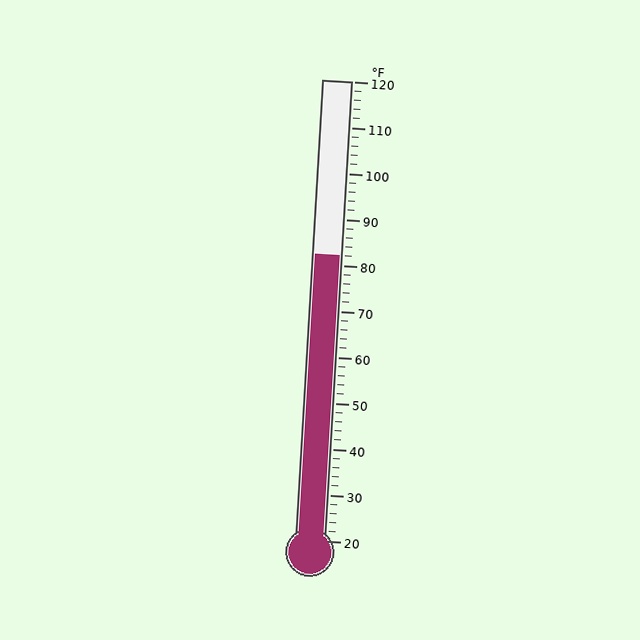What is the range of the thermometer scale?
The thermometer scale ranges from 20°F to 120°F.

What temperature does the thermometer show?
The thermometer shows approximately 82°F.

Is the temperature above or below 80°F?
The temperature is above 80°F.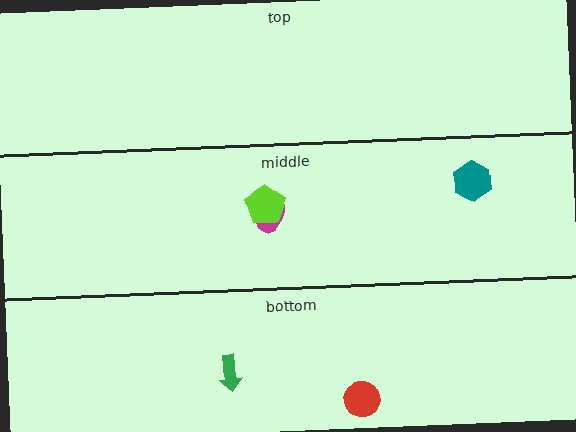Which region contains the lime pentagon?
The middle region.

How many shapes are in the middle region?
3.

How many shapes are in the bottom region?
2.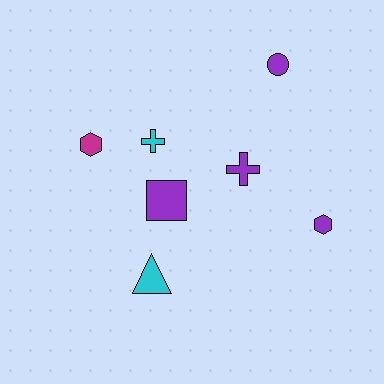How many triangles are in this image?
There is 1 triangle.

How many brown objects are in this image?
There are no brown objects.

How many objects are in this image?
There are 7 objects.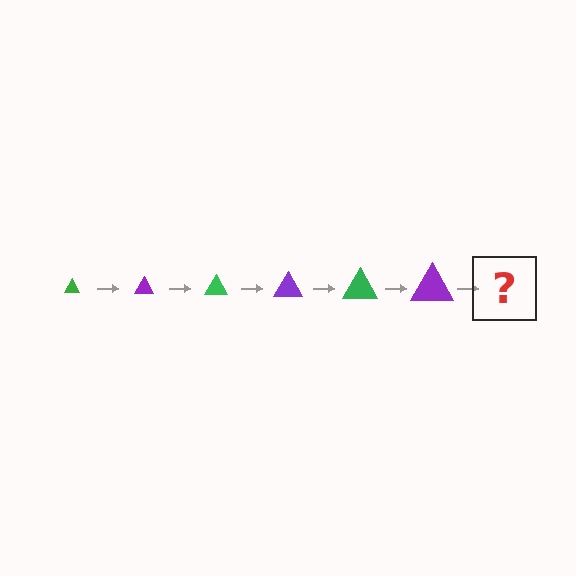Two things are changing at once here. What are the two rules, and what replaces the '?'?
The two rules are that the triangle grows larger each step and the color cycles through green and purple. The '?' should be a green triangle, larger than the previous one.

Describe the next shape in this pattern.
It should be a green triangle, larger than the previous one.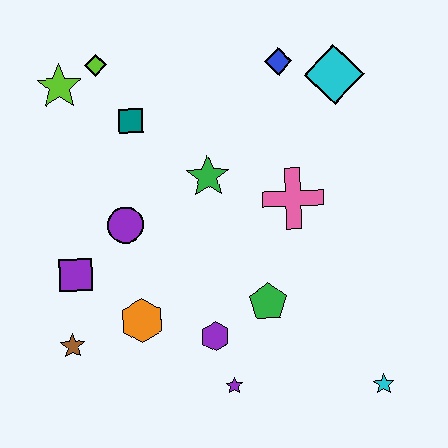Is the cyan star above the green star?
No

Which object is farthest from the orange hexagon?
The cyan diamond is farthest from the orange hexagon.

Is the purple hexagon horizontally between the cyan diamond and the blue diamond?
No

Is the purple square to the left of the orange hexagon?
Yes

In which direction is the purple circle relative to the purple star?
The purple circle is above the purple star.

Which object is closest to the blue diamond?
The cyan diamond is closest to the blue diamond.